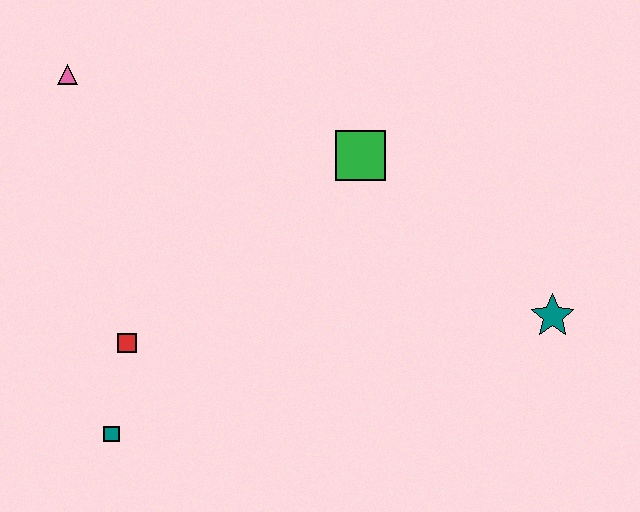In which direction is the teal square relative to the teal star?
The teal square is to the left of the teal star.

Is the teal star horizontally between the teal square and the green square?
No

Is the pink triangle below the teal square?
No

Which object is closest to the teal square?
The red square is closest to the teal square.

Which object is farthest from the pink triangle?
The teal star is farthest from the pink triangle.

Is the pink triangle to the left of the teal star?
Yes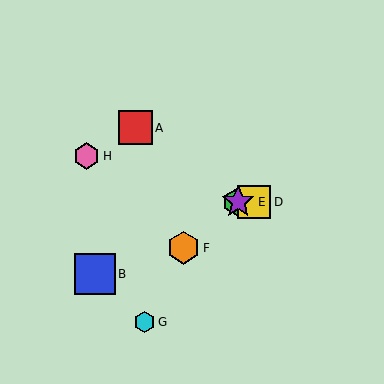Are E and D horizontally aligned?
Yes, both are at y≈202.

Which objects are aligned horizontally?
Objects C, D, E are aligned horizontally.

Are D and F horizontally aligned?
No, D is at y≈202 and F is at y≈248.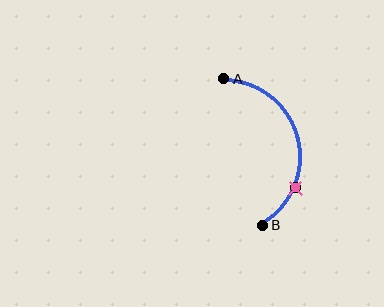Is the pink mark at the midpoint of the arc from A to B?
No. The pink mark lies on the arc but is closer to endpoint B. The arc midpoint would be at the point on the curve equidistant along the arc from both A and B.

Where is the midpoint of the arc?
The arc midpoint is the point on the curve farthest from the straight line joining A and B. It sits to the right of that line.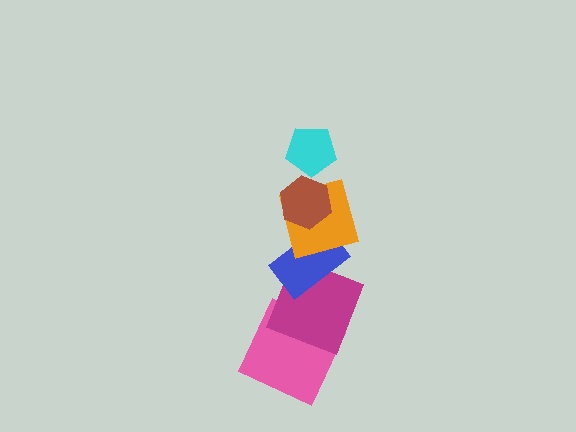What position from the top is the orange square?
The orange square is 3rd from the top.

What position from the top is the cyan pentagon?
The cyan pentagon is 1st from the top.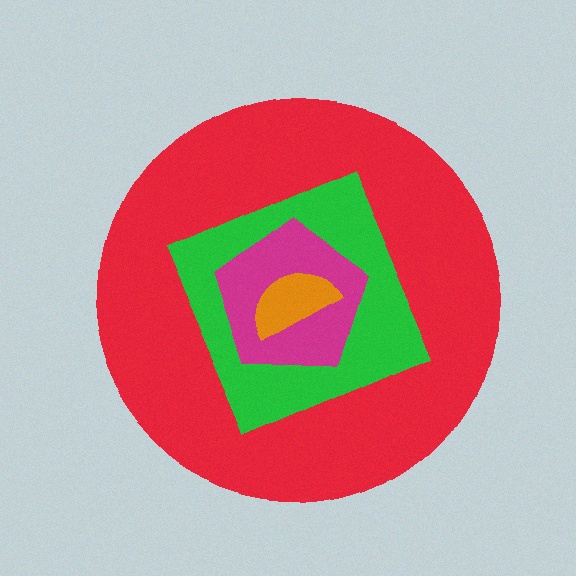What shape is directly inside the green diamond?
The magenta pentagon.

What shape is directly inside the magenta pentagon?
The orange semicircle.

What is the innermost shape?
The orange semicircle.